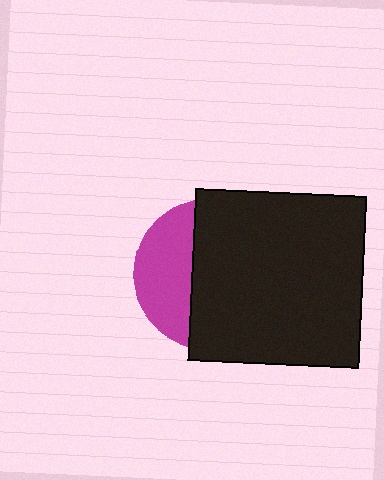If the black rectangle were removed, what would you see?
You would see the complete magenta circle.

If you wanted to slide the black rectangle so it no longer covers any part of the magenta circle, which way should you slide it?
Slide it right — that is the most direct way to separate the two shapes.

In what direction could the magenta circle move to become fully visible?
The magenta circle could move left. That would shift it out from behind the black rectangle entirely.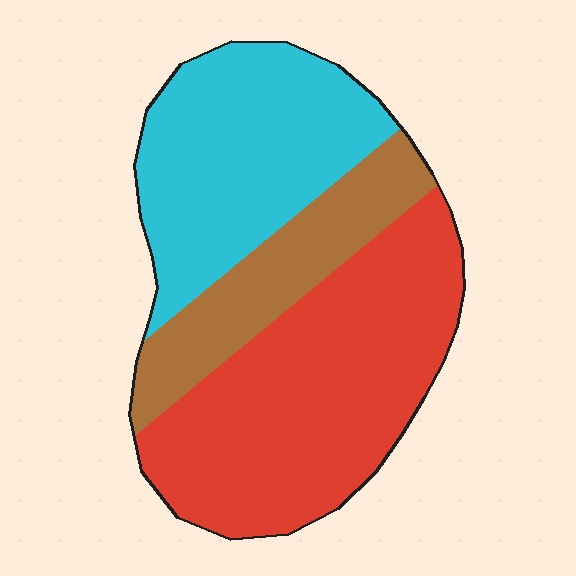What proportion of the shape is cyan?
Cyan covers about 35% of the shape.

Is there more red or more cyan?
Red.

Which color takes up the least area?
Brown, at roughly 20%.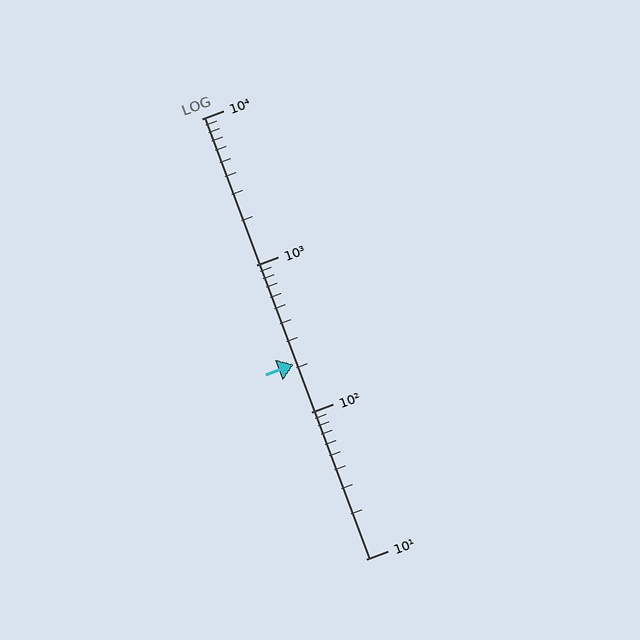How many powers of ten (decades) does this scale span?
The scale spans 3 decades, from 10 to 10000.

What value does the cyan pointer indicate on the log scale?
The pointer indicates approximately 210.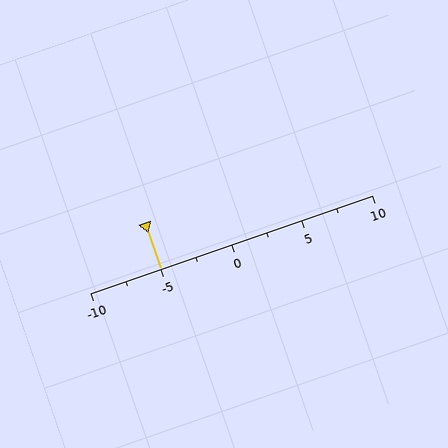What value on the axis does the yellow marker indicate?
The marker indicates approximately -5.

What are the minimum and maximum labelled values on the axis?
The axis runs from -10 to 10.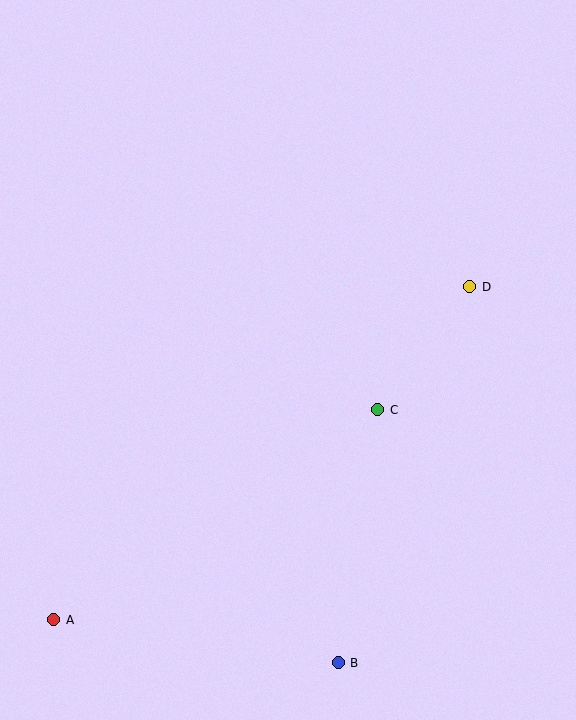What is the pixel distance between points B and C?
The distance between B and C is 256 pixels.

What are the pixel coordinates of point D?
Point D is at (470, 287).